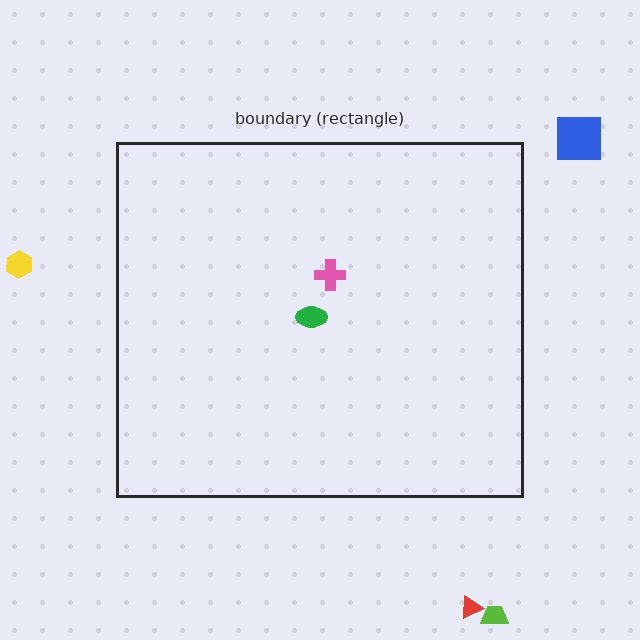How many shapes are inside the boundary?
2 inside, 4 outside.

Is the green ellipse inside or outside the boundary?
Inside.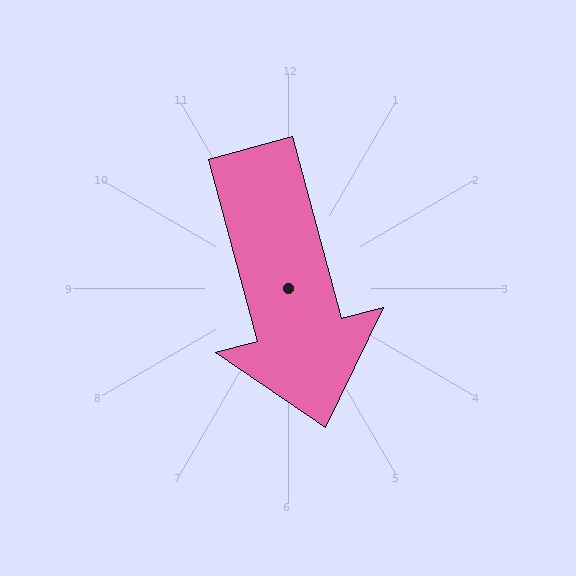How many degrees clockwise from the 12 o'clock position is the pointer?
Approximately 165 degrees.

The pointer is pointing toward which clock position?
Roughly 5 o'clock.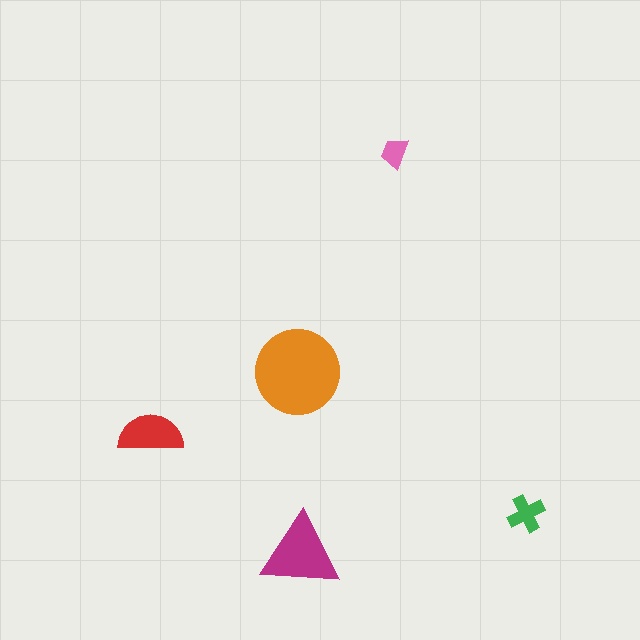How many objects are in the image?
There are 5 objects in the image.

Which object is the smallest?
The pink trapezoid.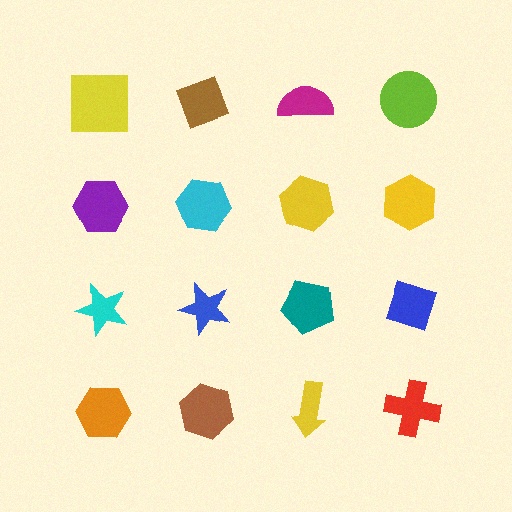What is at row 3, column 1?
A cyan star.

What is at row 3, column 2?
A blue star.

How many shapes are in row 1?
4 shapes.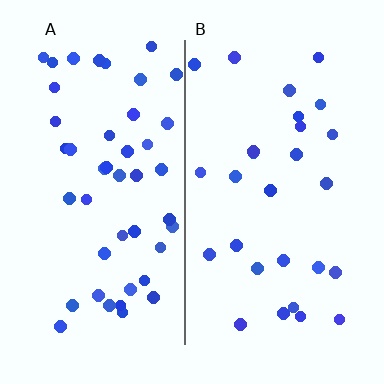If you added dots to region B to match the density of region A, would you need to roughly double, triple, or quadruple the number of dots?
Approximately double.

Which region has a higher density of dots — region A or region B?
A (the left).